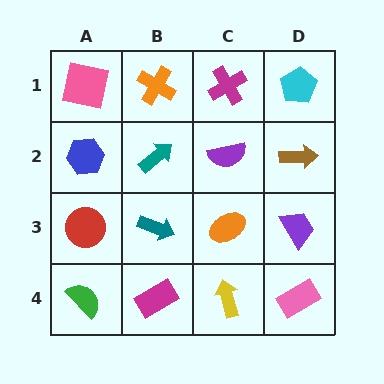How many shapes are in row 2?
4 shapes.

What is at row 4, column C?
A yellow arrow.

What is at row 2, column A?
A blue hexagon.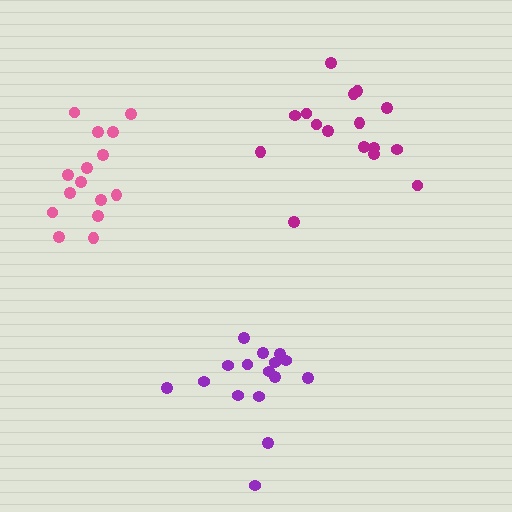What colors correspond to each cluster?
The clusters are colored: purple, pink, magenta.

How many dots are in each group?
Group 1: 16 dots, Group 2: 15 dots, Group 3: 16 dots (47 total).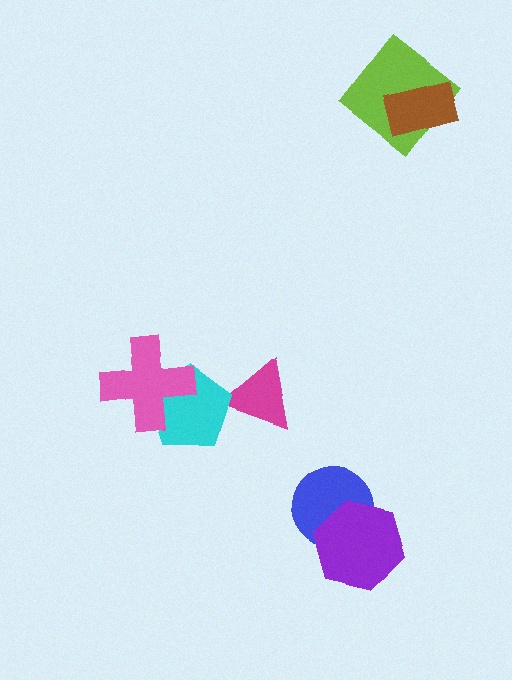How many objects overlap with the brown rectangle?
1 object overlaps with the brown rectangle.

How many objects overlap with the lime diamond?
1 object overlaps with the lime diamond.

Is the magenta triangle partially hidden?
Yes, it is partially covered by another shape.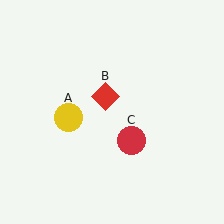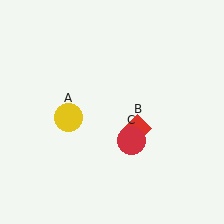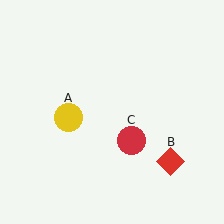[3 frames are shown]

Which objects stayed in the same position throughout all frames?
Yellow circle (object A) and red circle (object C) remained stationary.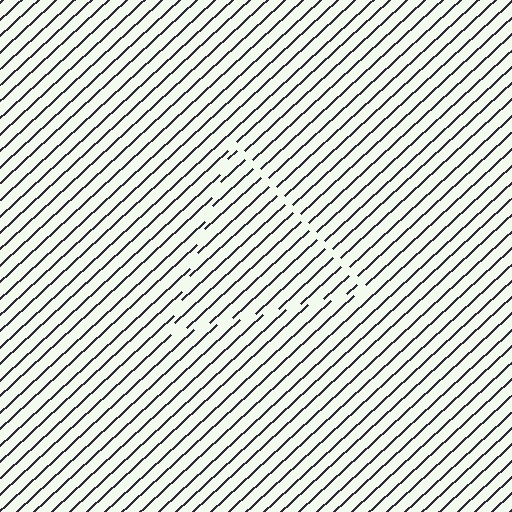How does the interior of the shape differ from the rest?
The interior of the shape contains the same grating, shifted by half a period — the contour is defined by the phase discontinuity where line-ends from the inner and outer gratings abut.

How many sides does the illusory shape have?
3 sides — the line-ends trace a triangle.